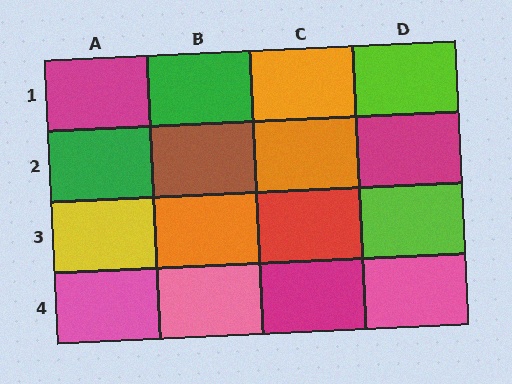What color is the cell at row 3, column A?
Yellow.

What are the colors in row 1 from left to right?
Magenta, green, orange, lime.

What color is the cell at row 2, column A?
Green.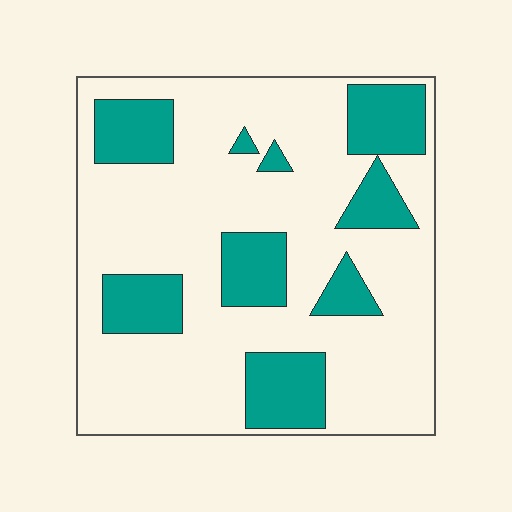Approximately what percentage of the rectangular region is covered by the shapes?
Approximately 25%.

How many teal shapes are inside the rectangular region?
9.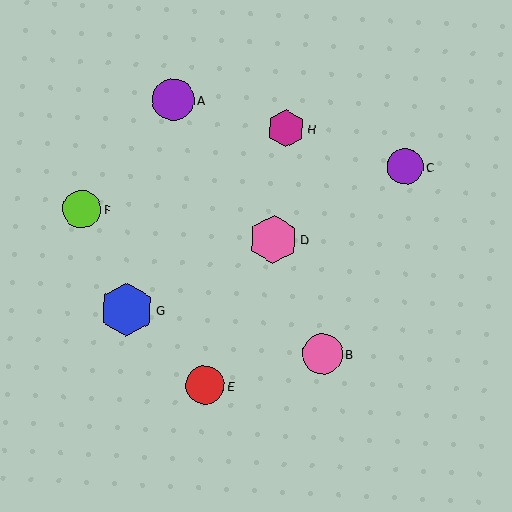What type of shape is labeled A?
Shape A is a purple circle.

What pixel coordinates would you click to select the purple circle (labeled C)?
Click at (405, 166) to select the purple circle C.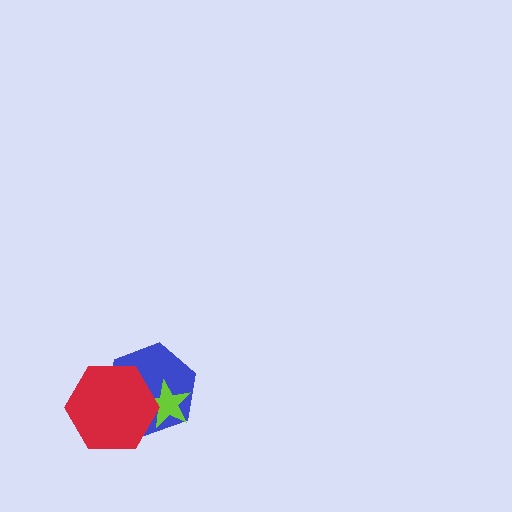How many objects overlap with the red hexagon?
2 objects overlap with the red hexagon.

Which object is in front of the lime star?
The red hexagon is in front of the lime star.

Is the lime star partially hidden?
Yes, it is partially covered by another shape.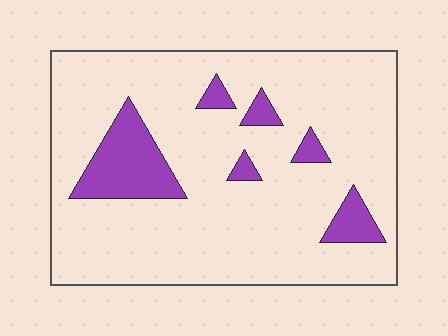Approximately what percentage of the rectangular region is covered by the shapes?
Approximately 15%.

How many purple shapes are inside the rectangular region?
6.